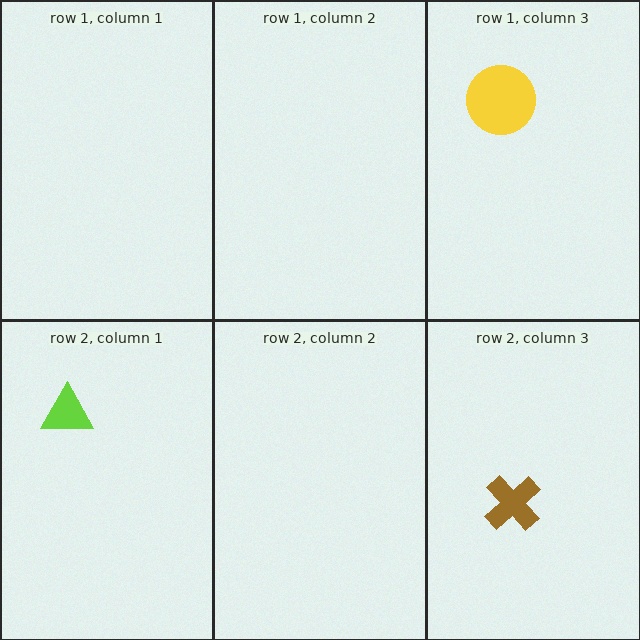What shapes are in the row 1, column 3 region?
The yellow circle.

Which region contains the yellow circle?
The row 1, column 3 region.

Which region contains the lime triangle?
The row 2, column 1 region.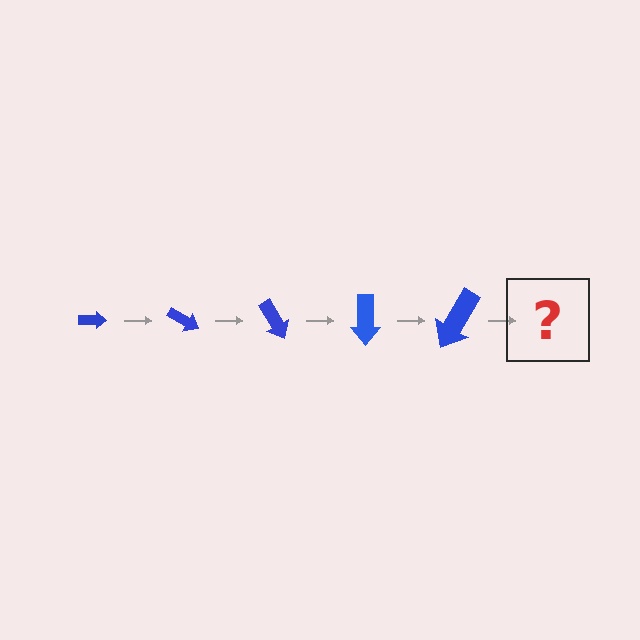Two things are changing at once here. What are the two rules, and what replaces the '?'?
The two rules are that the arrow grows larger each step and it rotates 30 degrees each step. The '?' should be an arrow, larger than the previous one and rotated 150 degrees from the start.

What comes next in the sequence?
The next element should be an arrow, larger than the previous one and rotated 150 degrees from the start.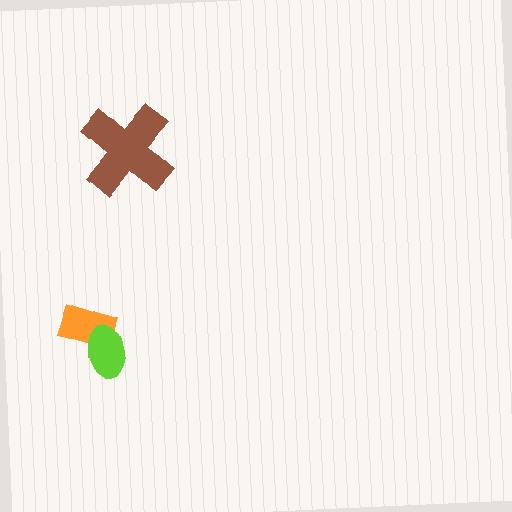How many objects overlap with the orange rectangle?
1 object overlaps with the orange rectangle.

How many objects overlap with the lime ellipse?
1 object overlaps with the lime ellipse.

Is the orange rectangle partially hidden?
Yes, it is partially covered by another shape.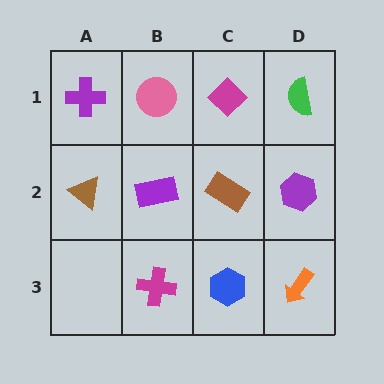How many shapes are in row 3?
3 shapes.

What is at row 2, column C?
A brown rectangle.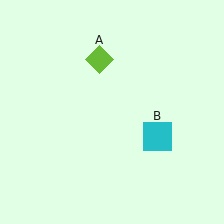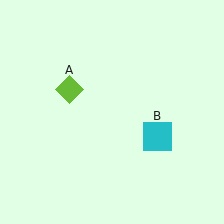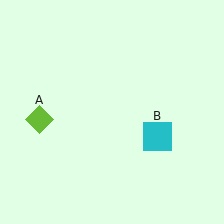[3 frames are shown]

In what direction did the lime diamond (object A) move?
The lime diamond (object A) moved down and to the left.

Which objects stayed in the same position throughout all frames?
Cyan square (object B) remained stationary.